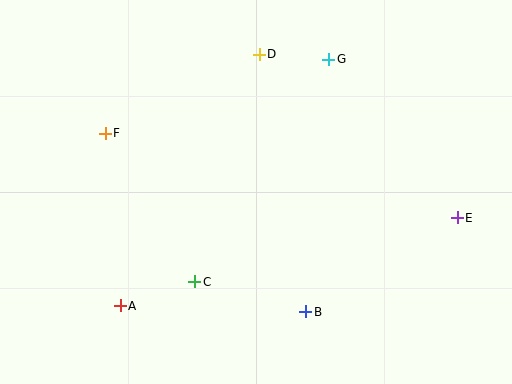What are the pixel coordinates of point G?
Point G is at (329, 59).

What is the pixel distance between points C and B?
The distance between C and B is 115 pixels.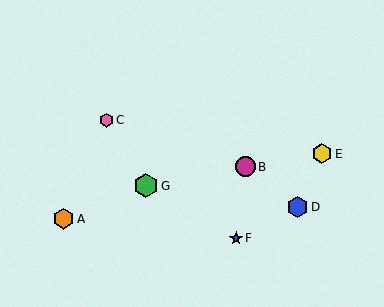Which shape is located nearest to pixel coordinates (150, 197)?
The green hexagon (labeled G) at (146, 186) is nearest to that location.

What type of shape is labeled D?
Shape D is a blue hexagon.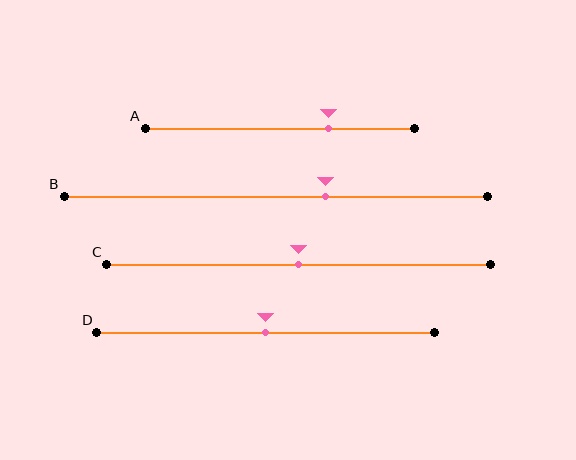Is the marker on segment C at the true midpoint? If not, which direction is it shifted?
Yes, the marker on segment C is at the true midpoint.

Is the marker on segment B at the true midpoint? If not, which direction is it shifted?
No, the marker on segment B is shifted to the right by about 12% of the segment length.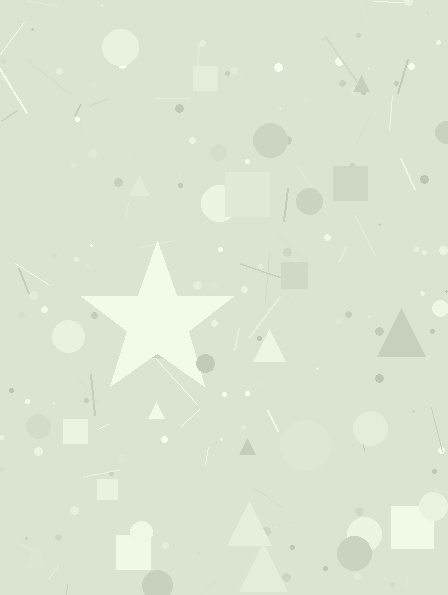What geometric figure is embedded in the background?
A star is embedded in the background.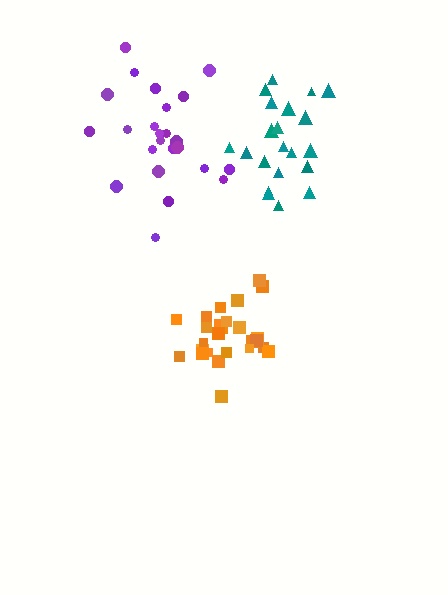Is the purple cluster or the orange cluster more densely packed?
Orange.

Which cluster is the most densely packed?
Orange.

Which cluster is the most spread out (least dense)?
Purple.